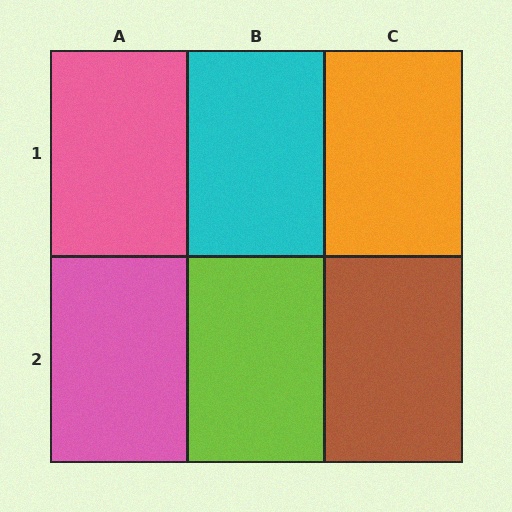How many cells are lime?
1 cell is lime.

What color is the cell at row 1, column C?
Orange.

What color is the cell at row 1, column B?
Cyan.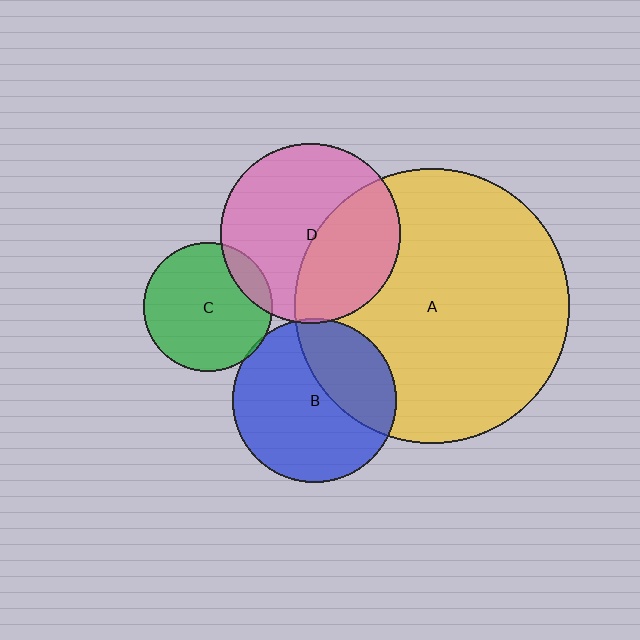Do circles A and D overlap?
Yes.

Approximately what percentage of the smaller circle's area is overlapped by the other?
Approximately 40%.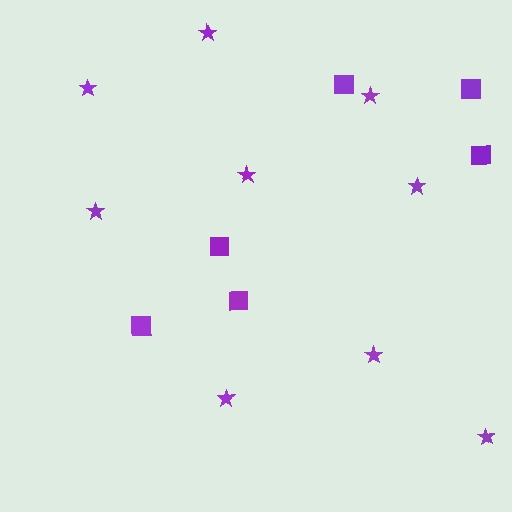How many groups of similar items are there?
There are 2 groups: one group of squares (6) and one group of stars (9).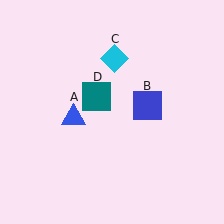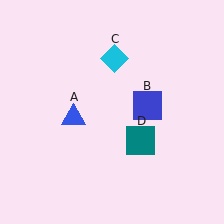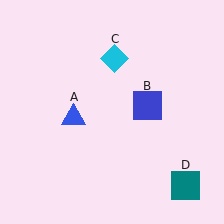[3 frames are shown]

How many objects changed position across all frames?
1 object changed position: teal square (object D).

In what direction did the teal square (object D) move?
The teal square (object D) moved down and to the right.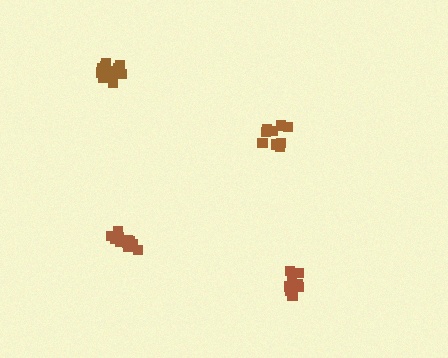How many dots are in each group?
Group 1: 12 dots, Group 2: 9 dots, Group 3: 9 dots, Group 4: 14 dots (44 total).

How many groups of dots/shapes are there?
There are 4 groups.